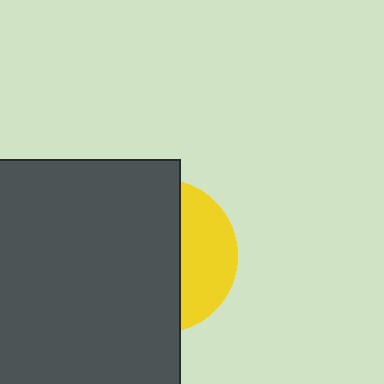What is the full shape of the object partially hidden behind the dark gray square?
The partially hidden object is a yellow circle.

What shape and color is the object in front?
The object in front is a dark gray square.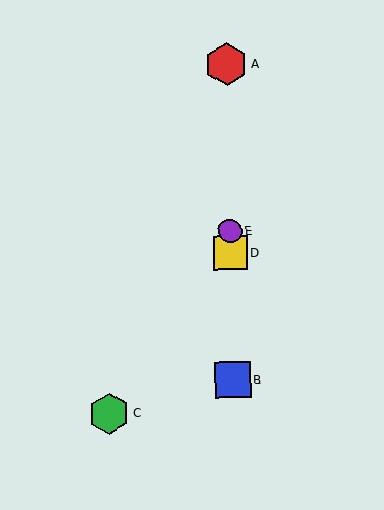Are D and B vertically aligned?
Yes, both are at x≈230.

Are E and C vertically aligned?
No, E is at x≈230 and C is at x≈109.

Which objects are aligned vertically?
Objects A, B, D, E are aligned vertically.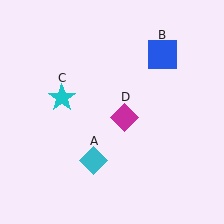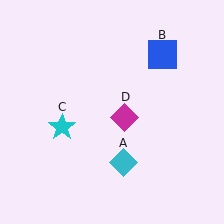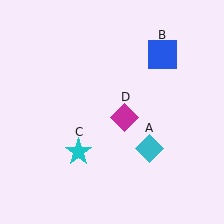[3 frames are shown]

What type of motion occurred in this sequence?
The cyan diamond (object A), cyan star (object C) rotated counterclockwise around the center of the scene.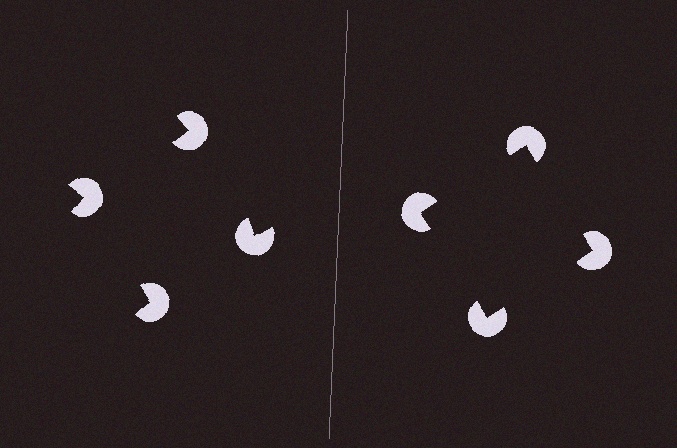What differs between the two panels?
The pac-man discs are positioned identically on both sides; only the wedge orientations differ. On the right they align to a square; on the left they are misaligned.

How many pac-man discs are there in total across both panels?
8 — 4 on each side.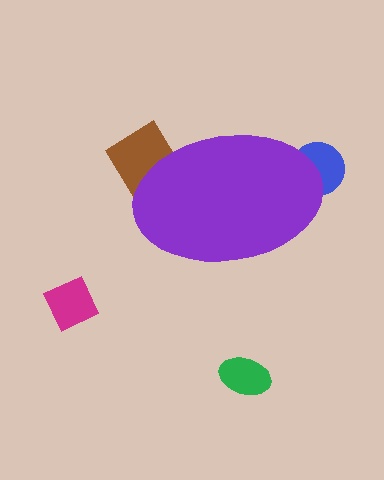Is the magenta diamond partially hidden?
No, the magenta diamond is fully visible.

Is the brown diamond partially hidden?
Yes, the brown diamond is partially hidden behind the purple ellipse.